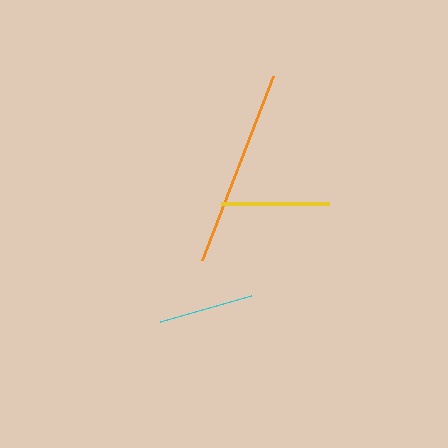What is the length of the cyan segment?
The cyan segment is approximately 95 pixels long.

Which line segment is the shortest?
The cyan line is the shortest at approximately 95 pixels.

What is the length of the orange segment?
The orange segment is approximately 197 pixels long.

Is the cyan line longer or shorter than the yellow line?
The yellow line is longer than the cyan line.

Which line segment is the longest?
The orange line is the longest at approximately 197 pixels.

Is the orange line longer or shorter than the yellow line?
The orange line is longer than the yellow line.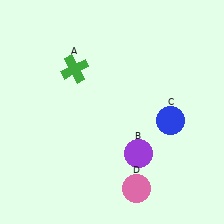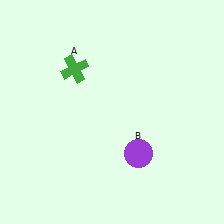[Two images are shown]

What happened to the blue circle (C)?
The blue circle (C) was removed in Image 2. It was in the bottom-right area of Image 1.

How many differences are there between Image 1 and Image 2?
There are 2 differences between the two images.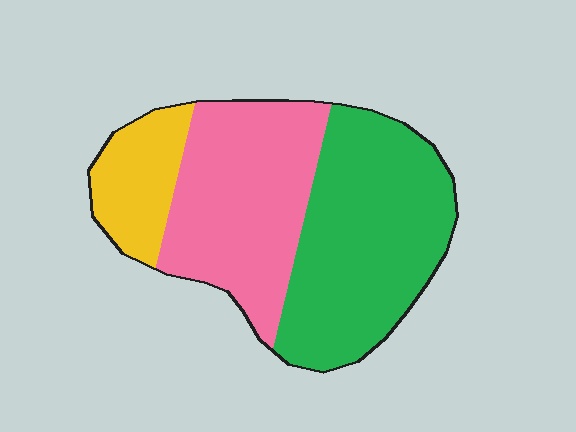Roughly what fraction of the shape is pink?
Pink covers about 40% of the shape.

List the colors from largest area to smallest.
From largest to smallest: green, pink, yellow.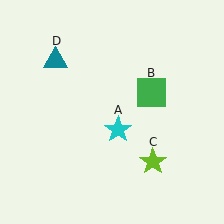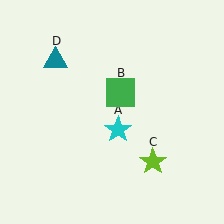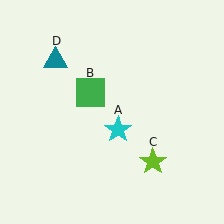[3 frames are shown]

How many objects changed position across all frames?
1 object changed position: green square (object B).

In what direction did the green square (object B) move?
The green square (object B) moved left.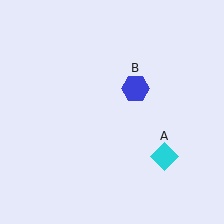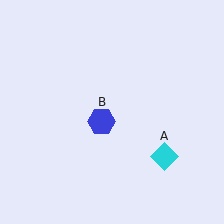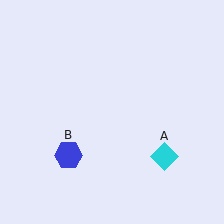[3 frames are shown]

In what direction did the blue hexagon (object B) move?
The blue hexagon (object B) moved down and to the left.